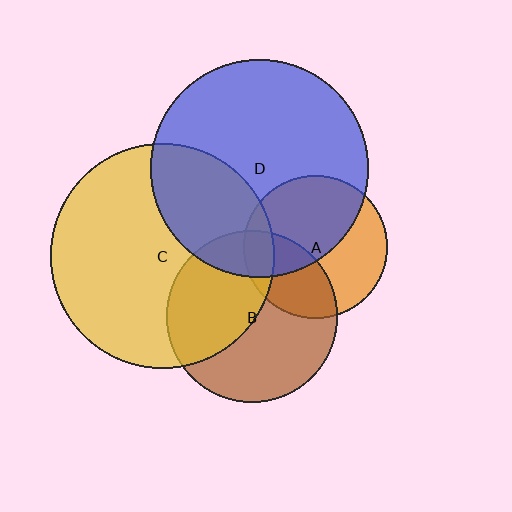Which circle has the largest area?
Circle C (yellow).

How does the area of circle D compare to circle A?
Approximately 2.3 times.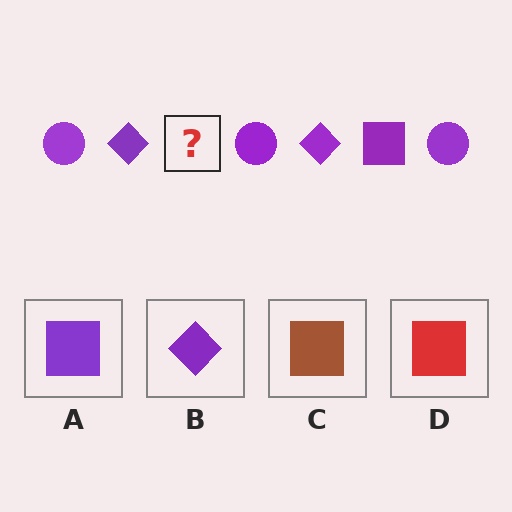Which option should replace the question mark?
Option A.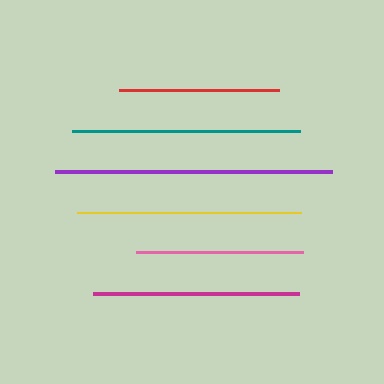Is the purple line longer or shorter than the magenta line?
The purple line is longer than the magenta line.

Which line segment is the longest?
The purple line is the longest at approximately 277 pixels.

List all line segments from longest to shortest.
From longest to shortest: purple, teal, yellow, magenta, pink, red.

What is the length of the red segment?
The red segment is approximately 160 pixels long.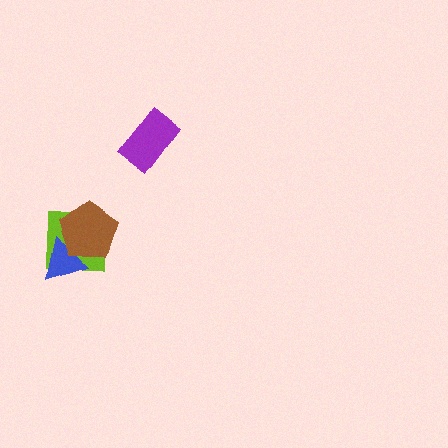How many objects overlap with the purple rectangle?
0 objects overlap with the purple rectangle.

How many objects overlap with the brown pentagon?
2 objects overlap with the brown pentagon.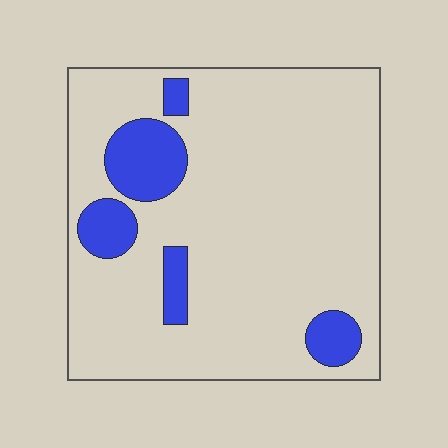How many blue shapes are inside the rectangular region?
5.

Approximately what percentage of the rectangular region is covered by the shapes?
Approximately 15%.